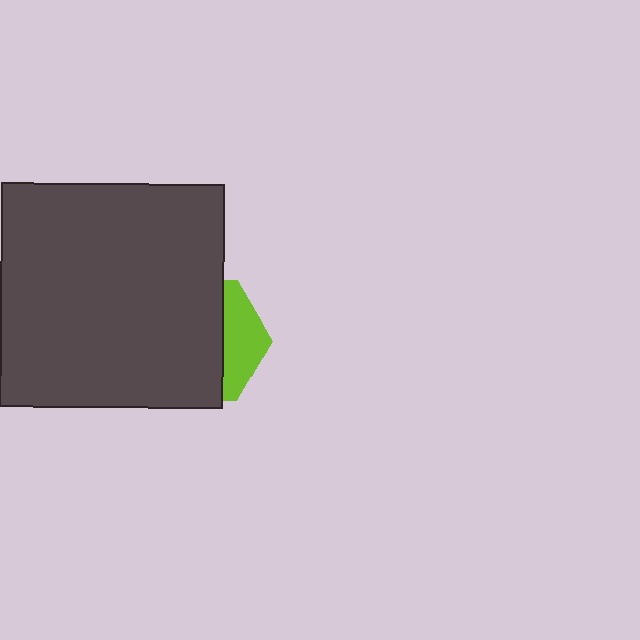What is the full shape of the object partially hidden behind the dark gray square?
The partially hidden object is a lime hexagon.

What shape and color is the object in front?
The object in front is a dark gray square.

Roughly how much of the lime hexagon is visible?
A small part of it is visible (roughly 30%).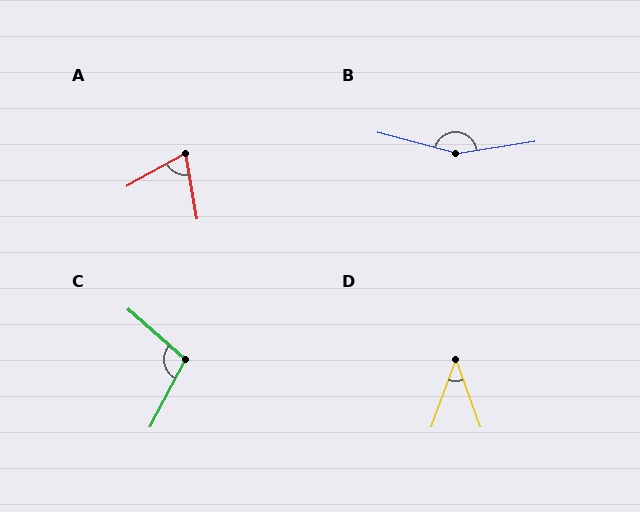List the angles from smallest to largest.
D (39°), A (71°), C (104°), B (156°).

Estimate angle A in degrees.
Approximately 71 degrees.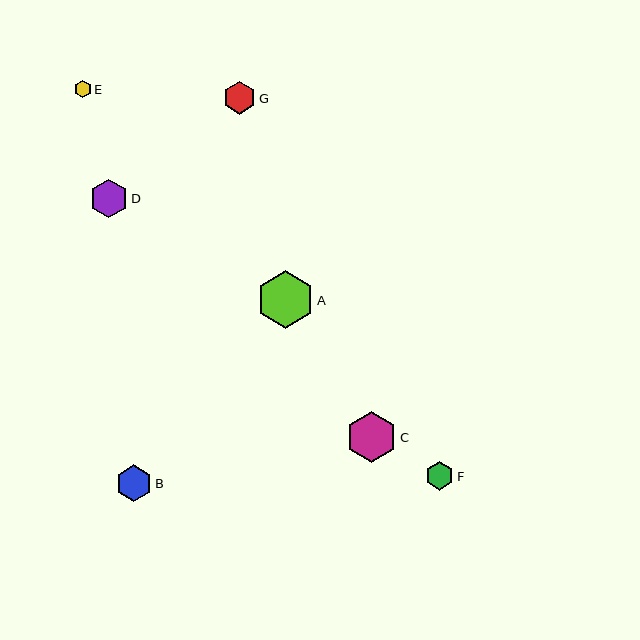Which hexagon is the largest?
Hexagon A is the largest with a size of approximately 57 pixels.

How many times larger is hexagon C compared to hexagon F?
Hexagon C is approximately 1.8 times the size of hexagon F.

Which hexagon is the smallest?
Hexagon E is the smallest with a size of approximately 17 pixels.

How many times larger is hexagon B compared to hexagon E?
Hexagon B is approximately 2.1 times the size of hexagon E.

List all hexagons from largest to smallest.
From largest to smallest: A, C, D, B, G, F, E.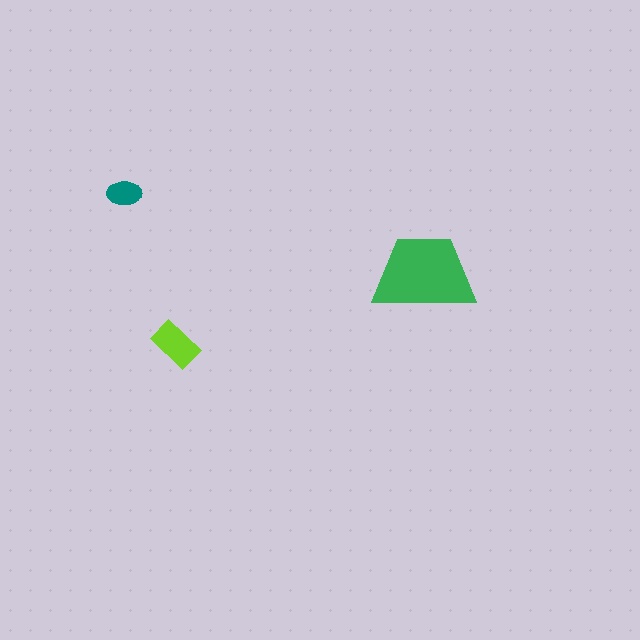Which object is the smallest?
The teal ellipse.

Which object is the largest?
The green trapezoid.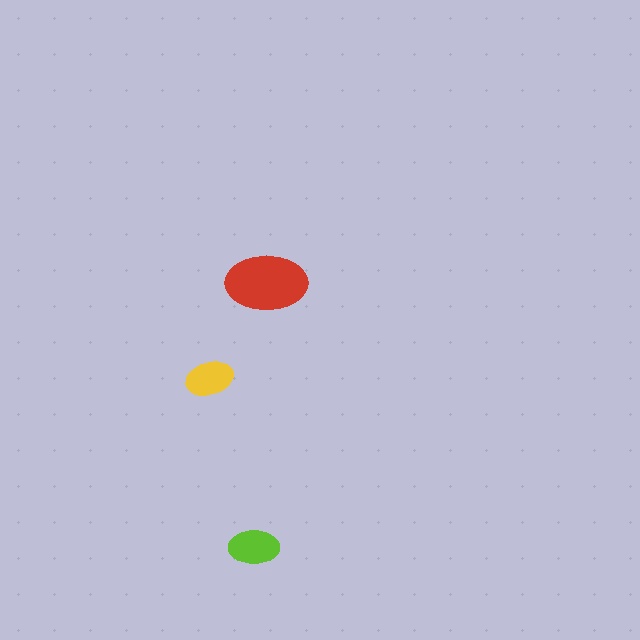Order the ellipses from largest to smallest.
the red one, the lime one, the yellow one.